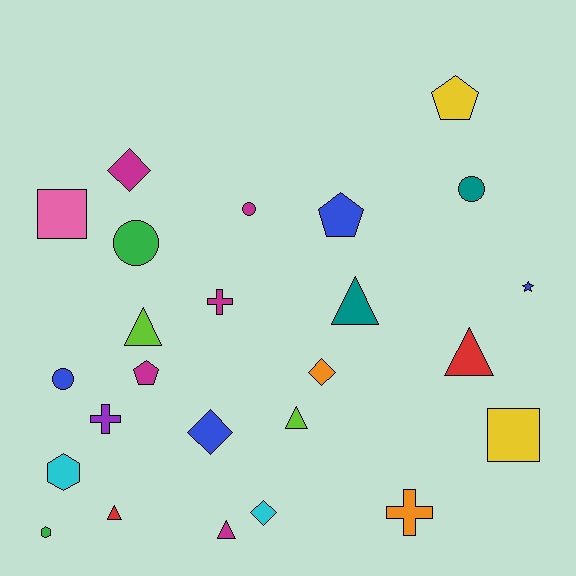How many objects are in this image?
There are 25 objects.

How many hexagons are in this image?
There are 2 hexagons.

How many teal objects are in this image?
There are 2 teal objects.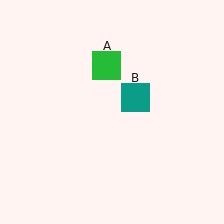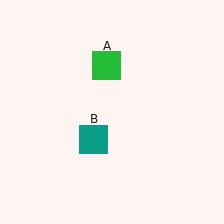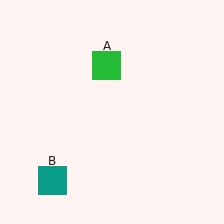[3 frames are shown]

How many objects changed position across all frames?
1 object changed position: teal square (object B).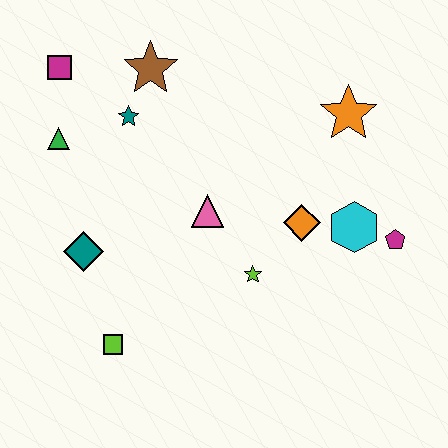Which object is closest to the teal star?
The brown star is closest to the teal star.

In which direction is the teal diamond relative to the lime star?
The teal diamond is to the left of the lime star.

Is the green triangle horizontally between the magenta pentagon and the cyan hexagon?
No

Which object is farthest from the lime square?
The orange star is farthest from the lime square.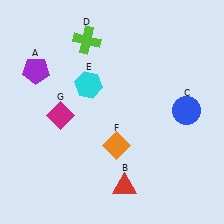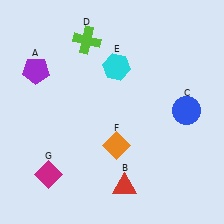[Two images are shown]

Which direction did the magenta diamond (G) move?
The magenta diamond (G) moved down.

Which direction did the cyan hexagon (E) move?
The cyan hexagon (E) moved right.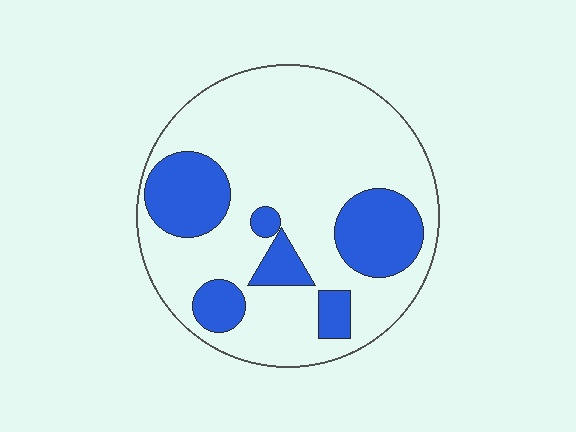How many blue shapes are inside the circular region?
6.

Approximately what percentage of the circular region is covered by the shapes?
Approximately 25%.